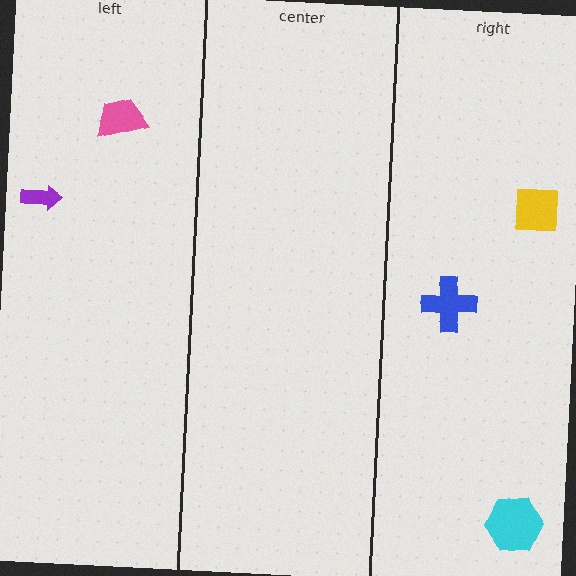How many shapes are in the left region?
2.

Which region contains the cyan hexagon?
The right region.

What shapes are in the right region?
The blue cross, the yellow square, the cyan hexagon.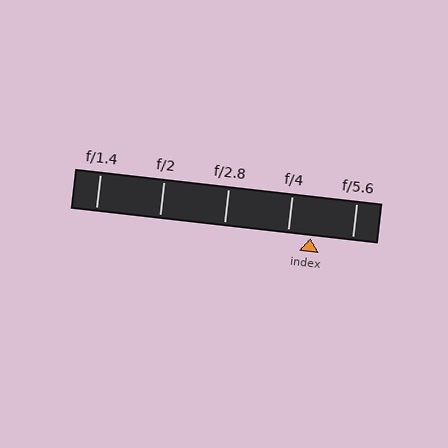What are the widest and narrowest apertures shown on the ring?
The widest aperture shown is f/1.4 and the narrowest is f/5.6.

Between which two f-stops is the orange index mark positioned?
The index mark is between f/4 and f/5.6.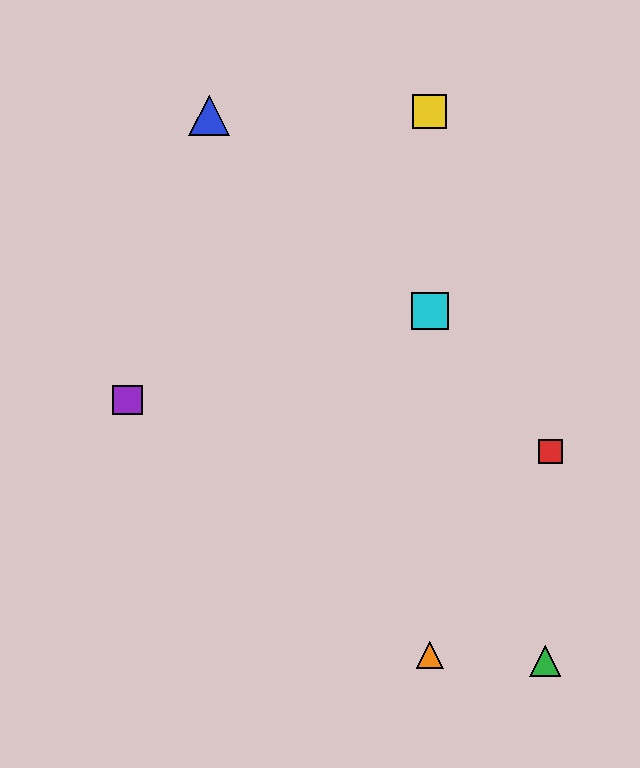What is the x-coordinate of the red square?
The red square is at x≈551.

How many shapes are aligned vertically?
3 shapes (the yellow square, the orange triangle, the cyan square) are aligned vertically.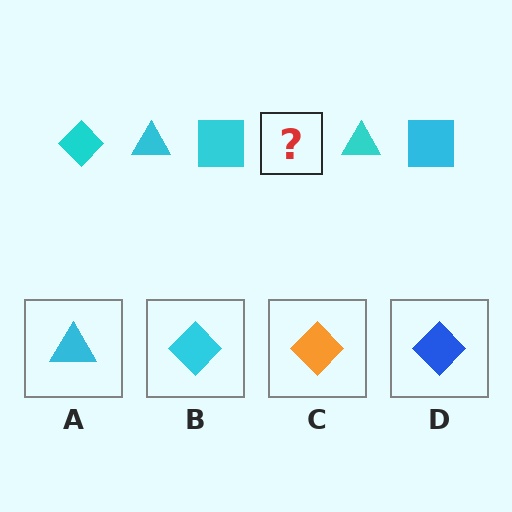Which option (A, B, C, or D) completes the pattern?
B.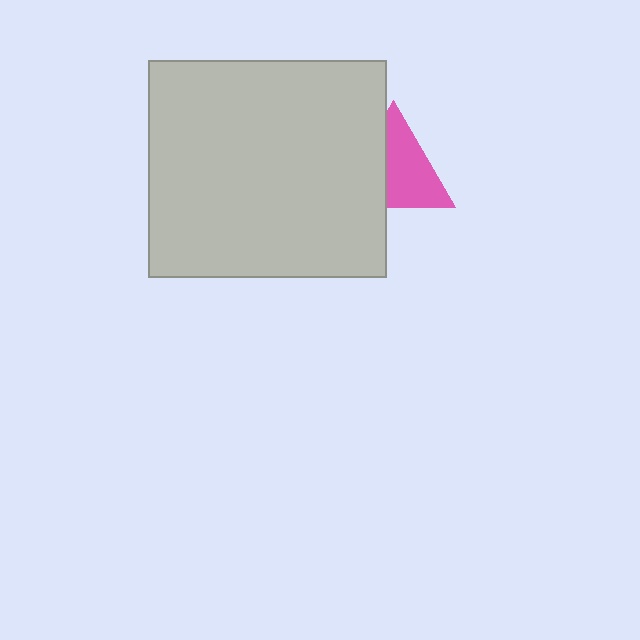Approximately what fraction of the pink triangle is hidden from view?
Roughly 41% of the pink triangle is hidden behind the light gray rectangle.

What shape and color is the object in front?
The object in front is a light gray rectangle.